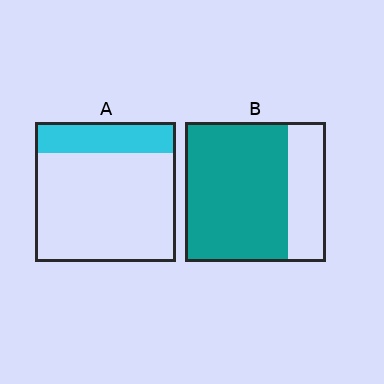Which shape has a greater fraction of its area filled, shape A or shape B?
Shape B.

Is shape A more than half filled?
No.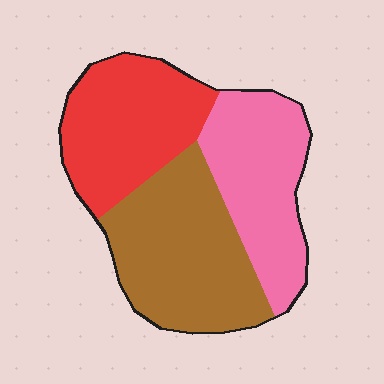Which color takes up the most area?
Brown, at roughly 40%.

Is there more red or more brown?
Brown.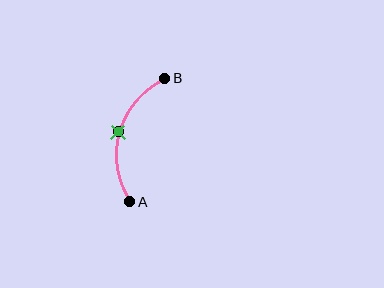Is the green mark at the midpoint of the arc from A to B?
Yes. The green mark lies on the arc at equal arc-length from both A and B — it is the arc midpoint.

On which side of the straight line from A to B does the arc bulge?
The arc bulges to the left of the straight line connecting A and B.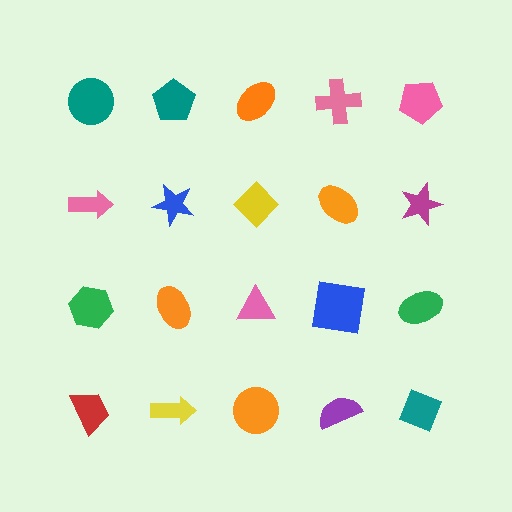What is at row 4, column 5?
A teal diamond.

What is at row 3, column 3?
A pink triangle.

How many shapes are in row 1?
5 shapes.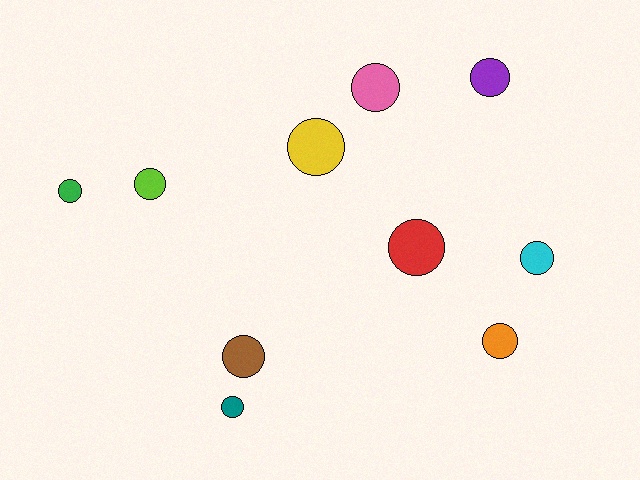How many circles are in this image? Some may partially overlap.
There are 10 circles.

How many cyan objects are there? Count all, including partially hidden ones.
There is 1 cyan object.